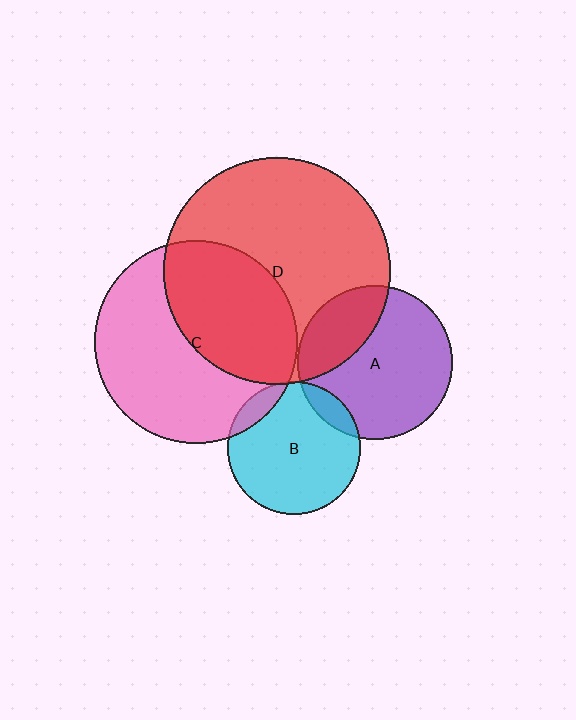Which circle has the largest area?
Circle D (red).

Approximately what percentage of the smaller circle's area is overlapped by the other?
Approximately 10%.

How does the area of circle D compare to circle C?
Approximately 1.2 times.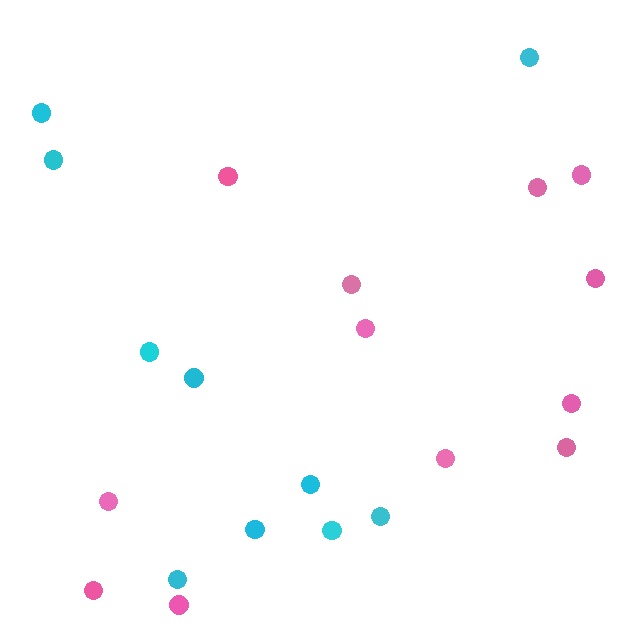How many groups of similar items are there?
There are 2 groups: one group of pink circles (12) and one group of cyan circles (10).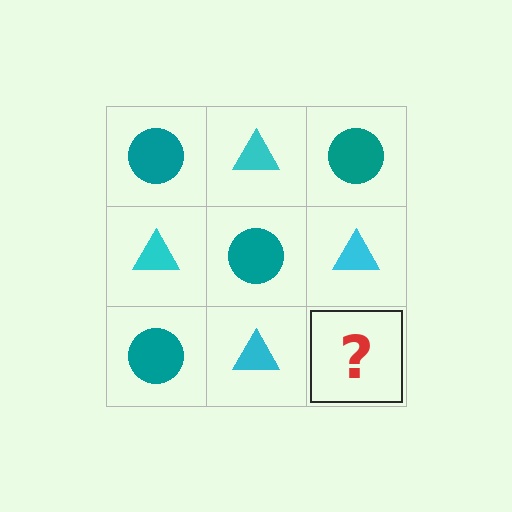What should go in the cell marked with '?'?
The missing cell should contain a teal circle.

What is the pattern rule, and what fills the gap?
The rule is that it alternates teal circle and cyan triangle in a checkerboard pattern. The gap should be filled with a teal circle.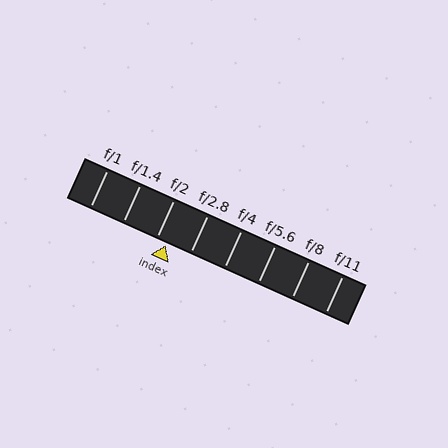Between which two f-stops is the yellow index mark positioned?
The index mark is between f/2 and f/2.8.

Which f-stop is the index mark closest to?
The index mark is closest to f/2.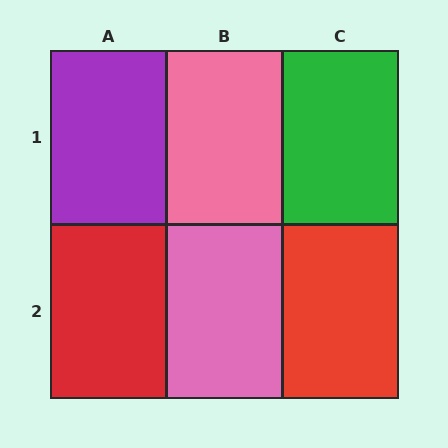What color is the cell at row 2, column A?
Red.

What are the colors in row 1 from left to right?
Purple, pink, green.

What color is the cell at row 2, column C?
Red.